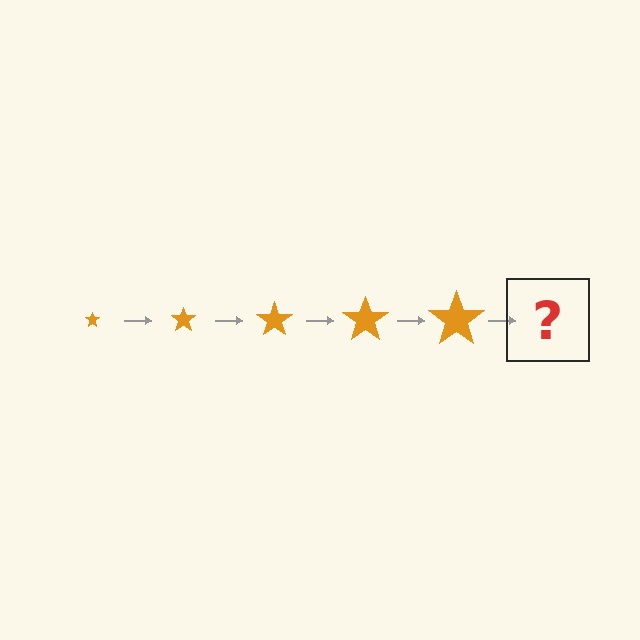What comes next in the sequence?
The next element should be an orange star, larger than the previous one.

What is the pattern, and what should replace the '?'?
The pattern is that the star gets progressively larger each step. The '?' should be an orange star, larger than the previous one.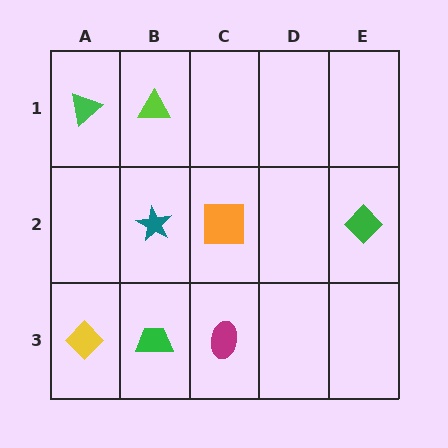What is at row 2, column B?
A teal star.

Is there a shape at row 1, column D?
No, that cell is empty.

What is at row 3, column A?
A yellow diamond.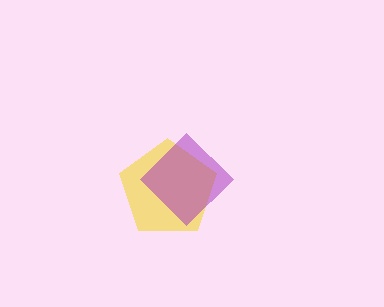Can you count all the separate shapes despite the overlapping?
Yes, there are 2 separate shapes.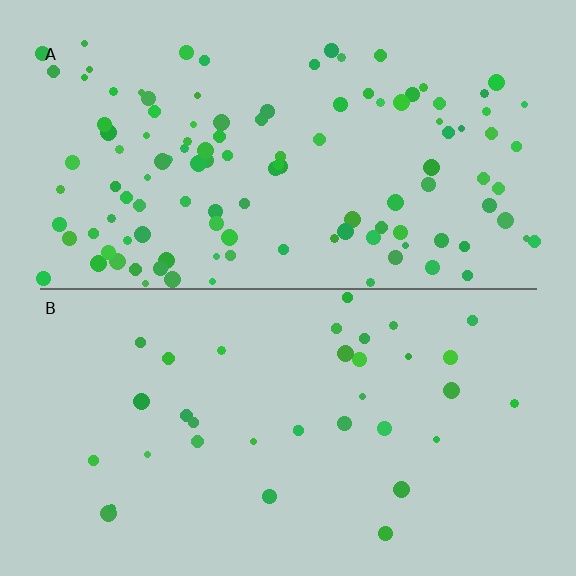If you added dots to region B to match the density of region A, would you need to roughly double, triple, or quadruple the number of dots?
Approximately triple.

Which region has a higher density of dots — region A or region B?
A (the top).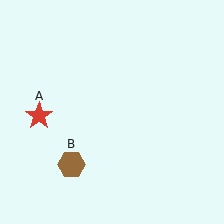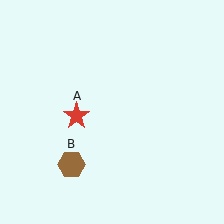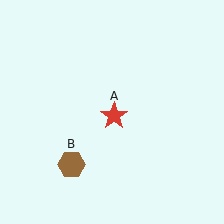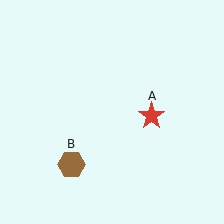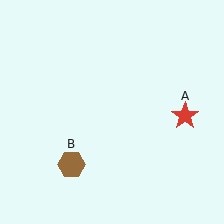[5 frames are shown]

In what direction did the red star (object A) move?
The red star (object A) moved right.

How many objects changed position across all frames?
1 object changed position: red star (object A).